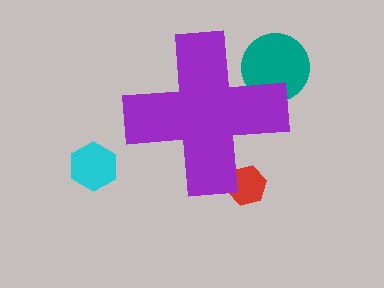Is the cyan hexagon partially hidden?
No, the cyan hexagon is fully visible.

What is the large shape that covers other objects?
A purple cross.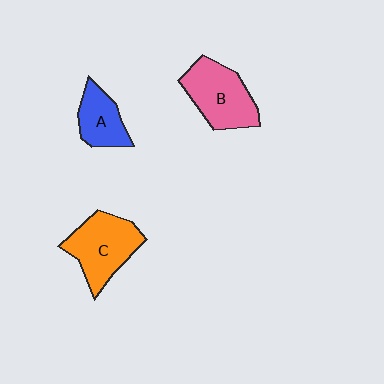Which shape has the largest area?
Shape C (orange).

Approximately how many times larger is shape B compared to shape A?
Approximately 1.6 times.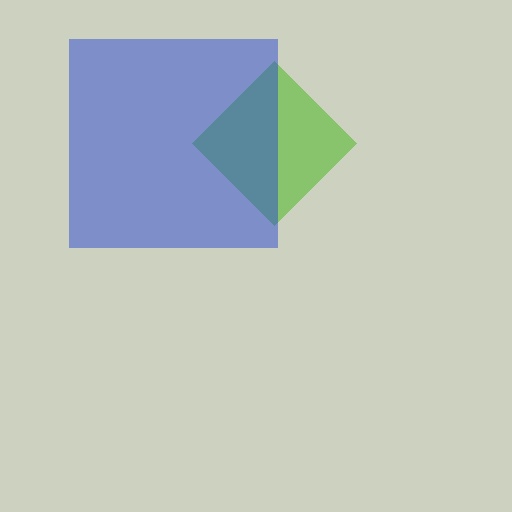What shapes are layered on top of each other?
The layered shapes are: a lime diamond, a blue square.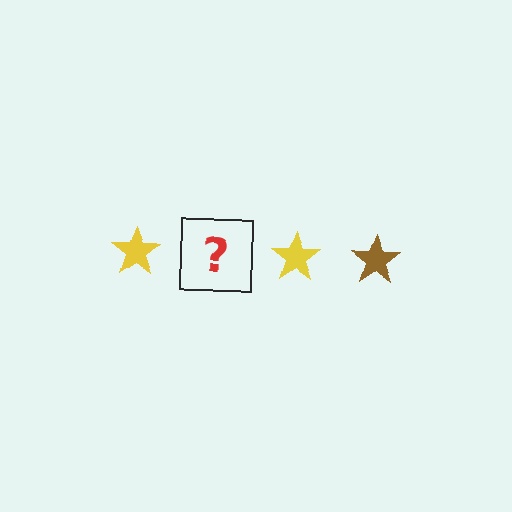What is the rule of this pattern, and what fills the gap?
The rule is that the pattern cycles through yellow, brown stars. The gap should be filled with a brown star.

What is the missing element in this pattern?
The missing element is a brown star.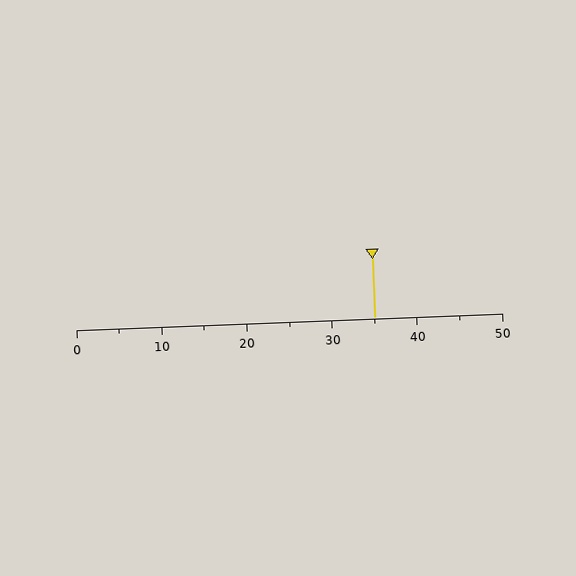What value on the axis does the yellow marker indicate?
The marker indicates approximately 35.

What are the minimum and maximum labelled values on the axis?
The axis runs from 0 to 50.